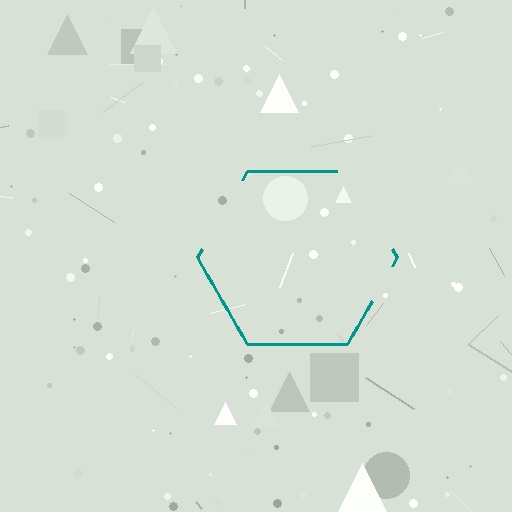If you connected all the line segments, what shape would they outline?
They would outline a hexagon.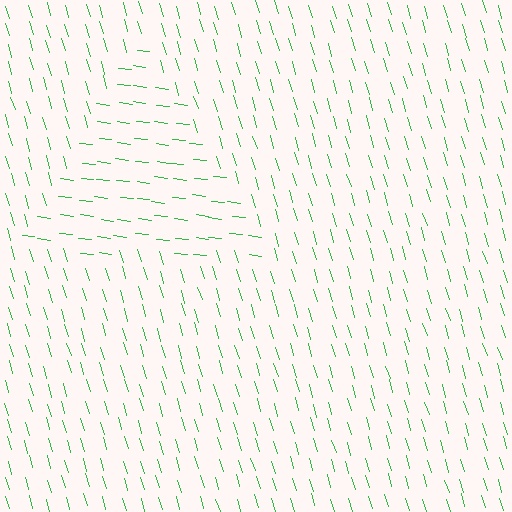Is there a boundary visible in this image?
Yes, there is a texture boundary formed by a change in line orientation.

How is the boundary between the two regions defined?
The boundary is defined purely by a change in line orientation (approximately 67 degrees difference). All lines are the same color and thickness.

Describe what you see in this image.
The image is filled with small green line segments. A triangle region in the image has lines oriented differently from the surrounding lines, creating a visible texture boundary.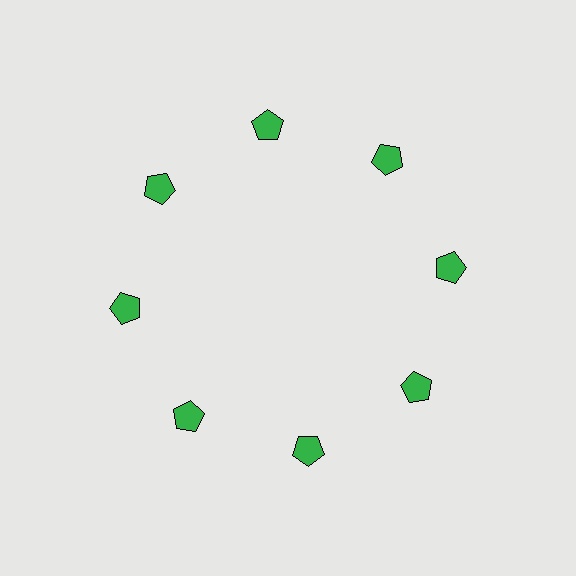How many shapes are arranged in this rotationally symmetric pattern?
There are 8 shapes, arranged in 8 groups of 1.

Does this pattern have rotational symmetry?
Yes, this pattern has 8-fold rotational symmetry. It looks the same after rotating 45 degrees around the center.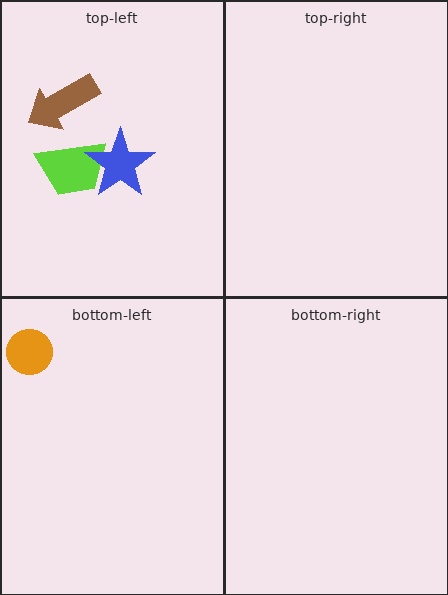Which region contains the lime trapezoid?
The top-left region.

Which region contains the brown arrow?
The top-left region.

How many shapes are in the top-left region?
3.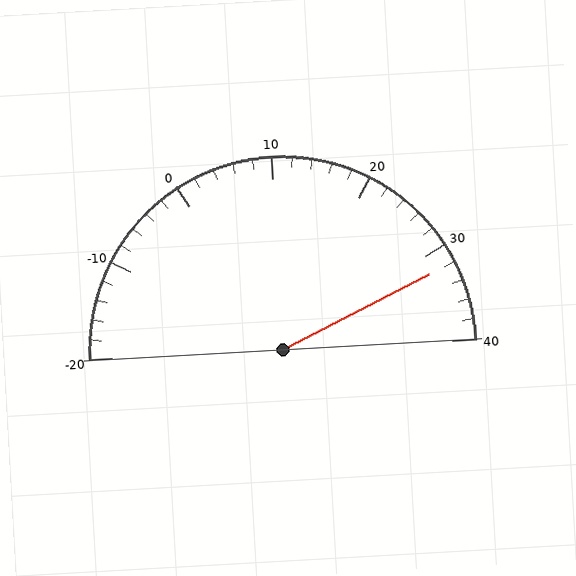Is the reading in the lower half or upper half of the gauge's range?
The reading is in the upper half of the range (-20 to 40).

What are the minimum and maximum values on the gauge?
The gauge ranges from -20 to 40.